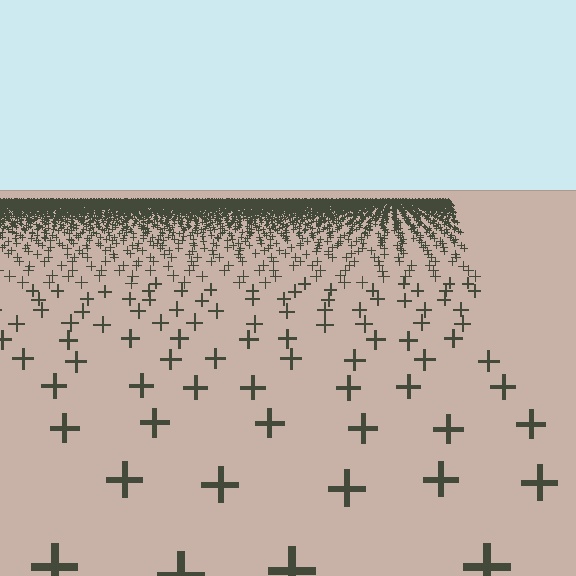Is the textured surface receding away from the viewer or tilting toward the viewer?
The surface is receding away from the viewer. Texture elements get smaller and denser toward the top.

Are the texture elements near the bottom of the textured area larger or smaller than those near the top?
Larger. Near the bottom, elements are closer to the viewer and appear at a bigger on-screen size.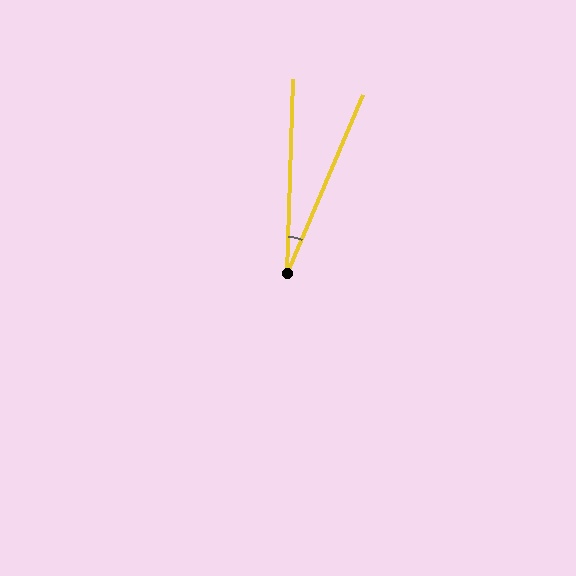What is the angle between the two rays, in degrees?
Approximately 21 degrees.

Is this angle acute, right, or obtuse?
It is acute.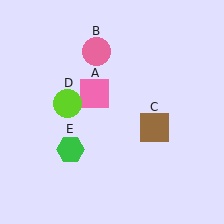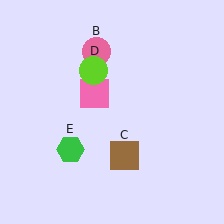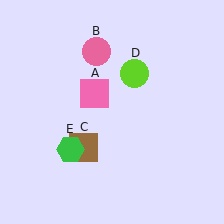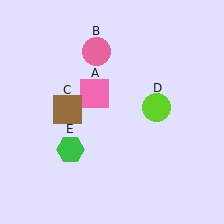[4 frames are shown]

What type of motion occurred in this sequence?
The brown square (object C), lime circle (object D) rotated clockwise around the center of the scene.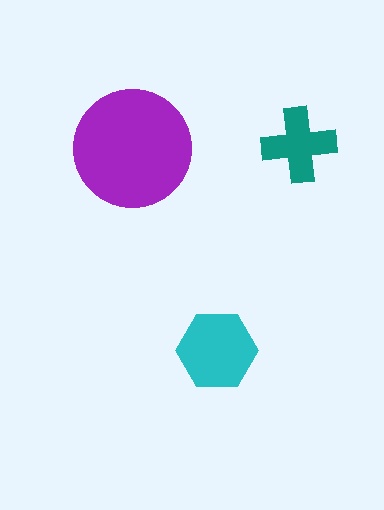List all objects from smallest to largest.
The teal cross, the cyan hexagon, the purple circle.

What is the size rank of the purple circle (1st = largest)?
1st.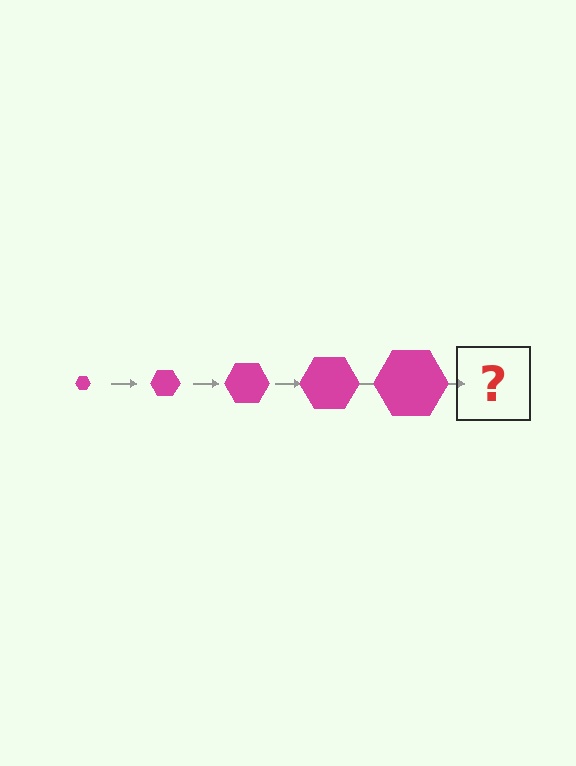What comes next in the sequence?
The next element should be a magenta hexagon, larger than the previous one.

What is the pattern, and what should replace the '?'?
The pattern is that the hexagon gets progressively larger each step. The '?' should be a magenta hexagon, larger than the previous one.